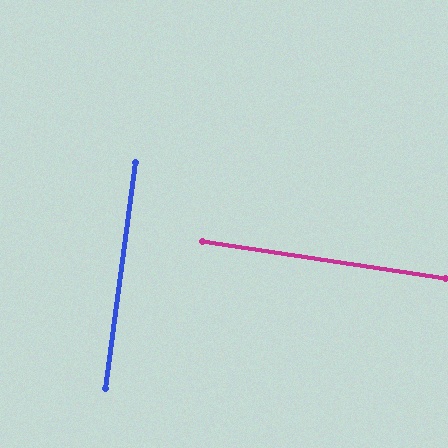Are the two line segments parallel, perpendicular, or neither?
Perpendicular — they meet at approximately 89°.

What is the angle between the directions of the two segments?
Approximately 89 degrees.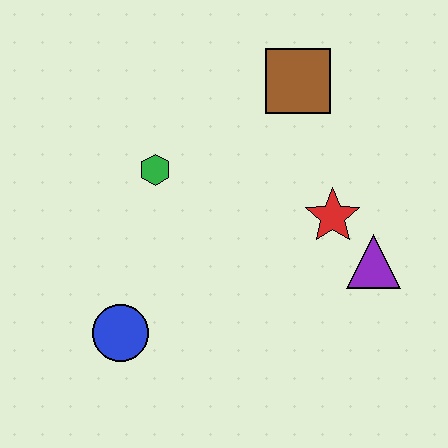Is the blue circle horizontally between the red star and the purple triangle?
No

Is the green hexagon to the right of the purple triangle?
No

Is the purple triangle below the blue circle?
No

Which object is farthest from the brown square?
The blue circle is farthest from the brown square.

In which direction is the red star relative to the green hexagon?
The red star is to the right of the green hexagon.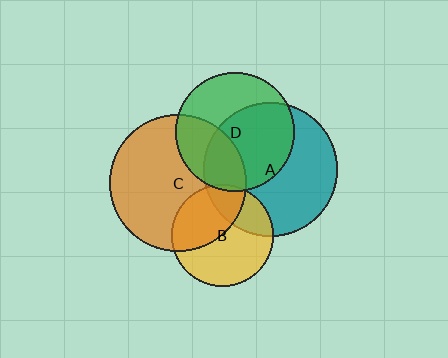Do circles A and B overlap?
Yes.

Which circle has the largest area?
Circle C (orange).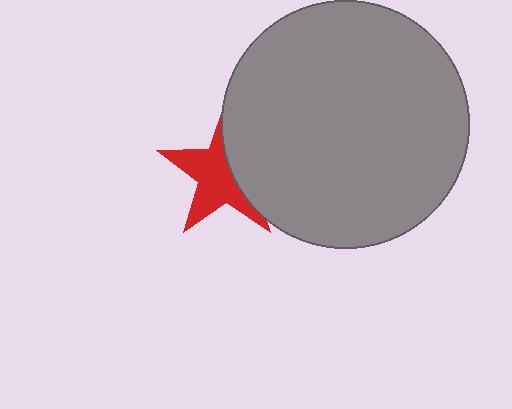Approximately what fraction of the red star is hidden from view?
Roughly 42% of the red star is hidden behind the gray circle.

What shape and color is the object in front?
The object in front is a gray circle.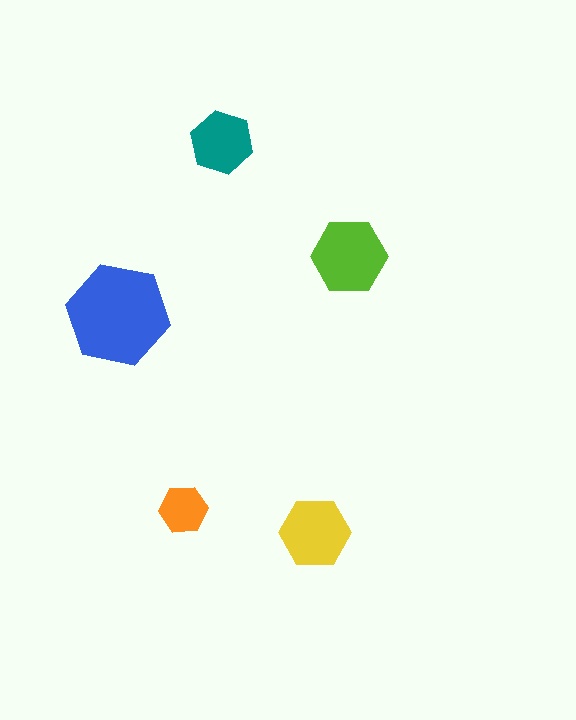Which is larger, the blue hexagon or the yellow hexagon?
The blue one.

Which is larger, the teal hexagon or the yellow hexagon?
The yellow one.